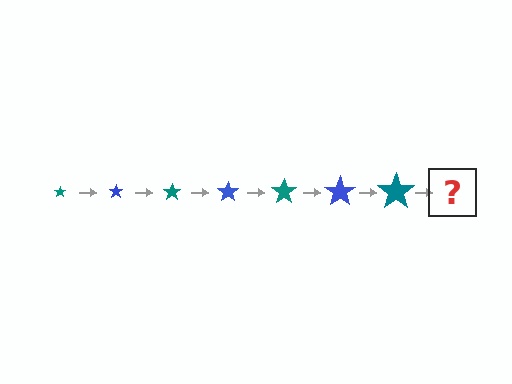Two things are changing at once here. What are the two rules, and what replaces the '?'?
The two rules are that the star grows larger each step and the color cycles through teal and blue. The '?' should be a blue star, larger than the previous one.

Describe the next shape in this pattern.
It should be a blue star, larger than the previous one.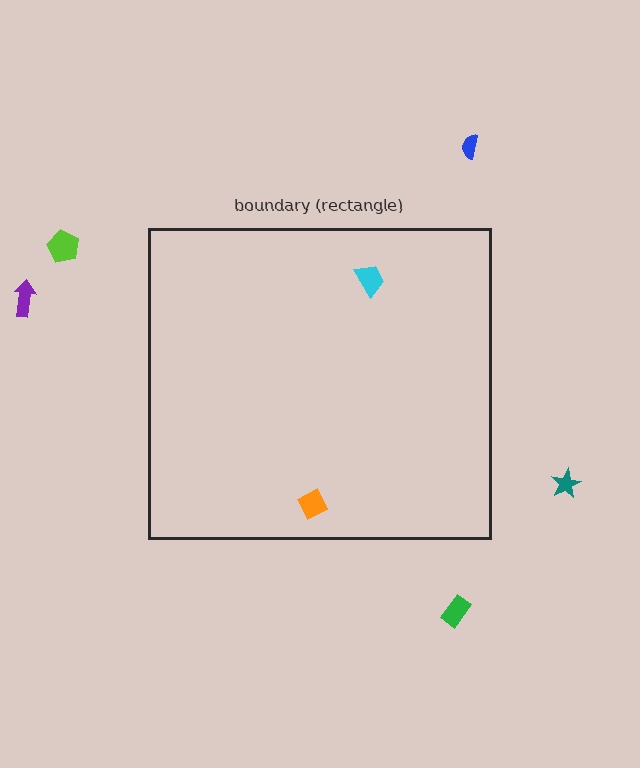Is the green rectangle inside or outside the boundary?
Outside.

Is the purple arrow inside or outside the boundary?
Outside.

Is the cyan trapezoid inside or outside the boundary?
Inside.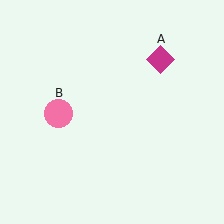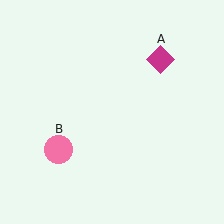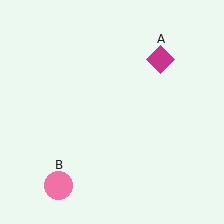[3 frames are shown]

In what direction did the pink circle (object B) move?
The pink circle (object B) moved down.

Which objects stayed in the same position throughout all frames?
Magenta diamond (object A) remained stationary.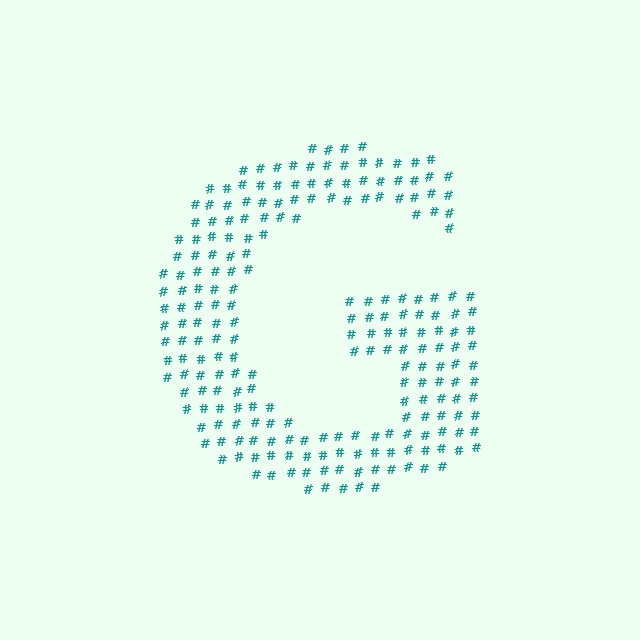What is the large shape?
The large shape is the letter G.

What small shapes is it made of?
It is made of small hash symbols.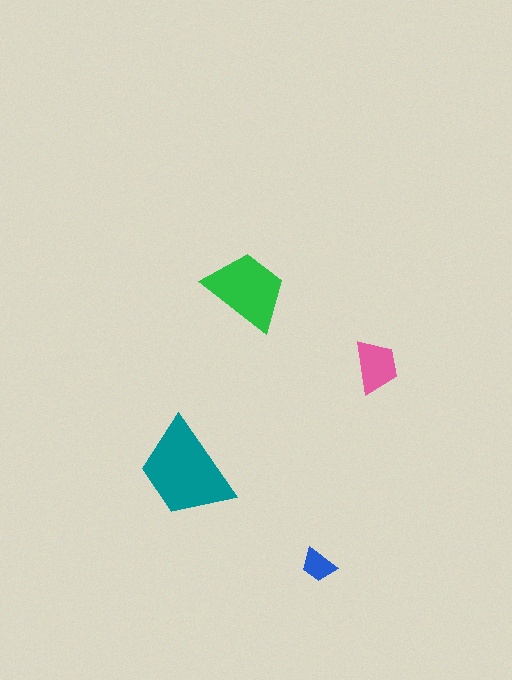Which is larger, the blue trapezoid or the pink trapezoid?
The pink one.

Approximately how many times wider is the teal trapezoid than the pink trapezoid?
About 2 times wider.